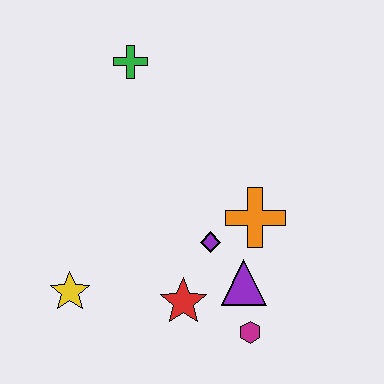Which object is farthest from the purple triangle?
The green cross is farthest from the purple triangle.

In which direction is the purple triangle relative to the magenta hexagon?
The purple triangle is above the magenta hexagon.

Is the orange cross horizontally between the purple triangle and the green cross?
No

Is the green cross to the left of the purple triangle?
Yes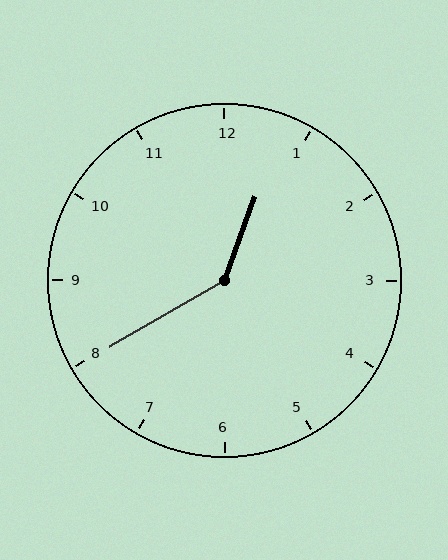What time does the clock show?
12:40.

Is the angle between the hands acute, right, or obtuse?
It is obtuse.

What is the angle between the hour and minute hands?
Approximately 140 degrees.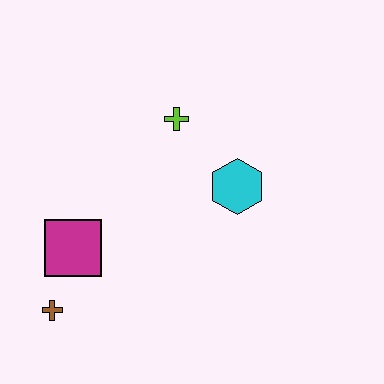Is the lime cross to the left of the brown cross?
No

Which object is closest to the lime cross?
The cyan hexagon is closest to the lime cross.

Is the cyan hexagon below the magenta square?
No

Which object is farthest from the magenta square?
The cyan hexagon is farthest from the magenta square.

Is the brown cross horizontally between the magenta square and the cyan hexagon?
No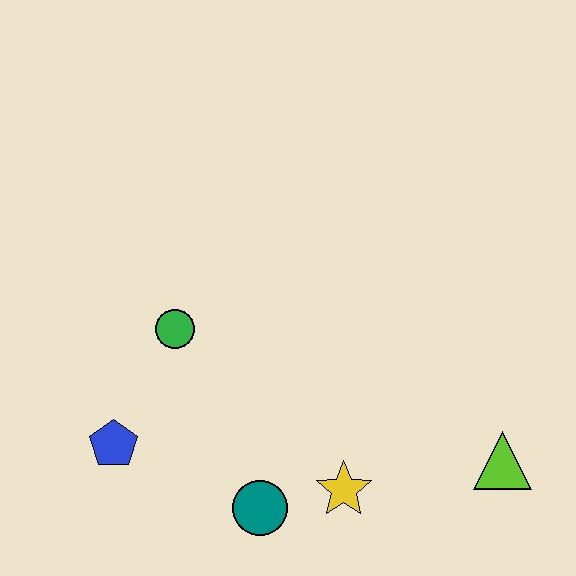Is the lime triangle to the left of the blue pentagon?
No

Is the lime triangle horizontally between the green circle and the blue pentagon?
No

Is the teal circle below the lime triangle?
Yes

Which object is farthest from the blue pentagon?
The lime triangle is farthest from the blue pentagon.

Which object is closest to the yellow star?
The teal circle is closest to the yellow star.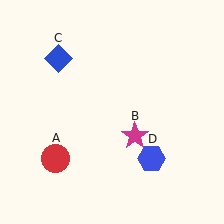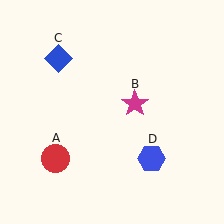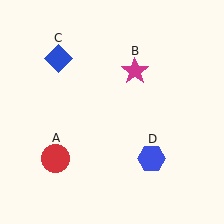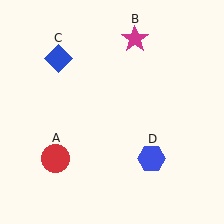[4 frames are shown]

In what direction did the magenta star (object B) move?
The magenta star (object B) moved up.